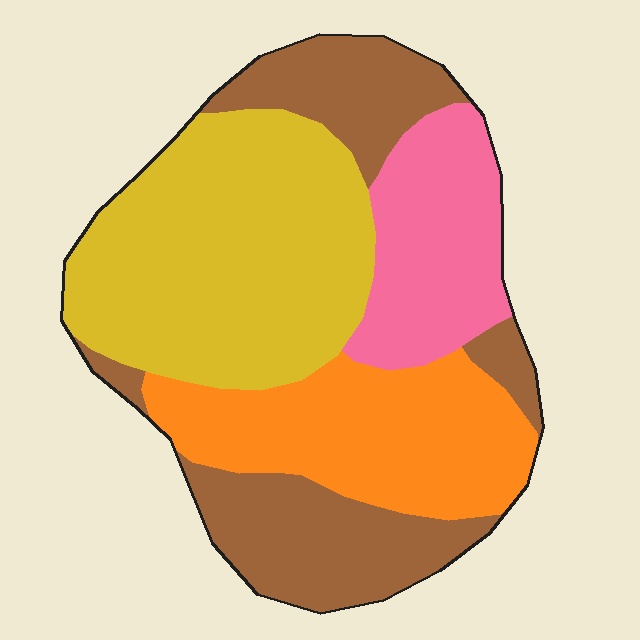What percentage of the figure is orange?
Orange takes up between a sixth and a third of the figure.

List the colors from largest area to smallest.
From largest to smallest: yellow, brown, orange, pink.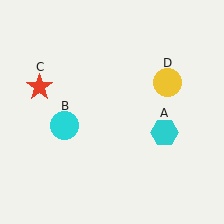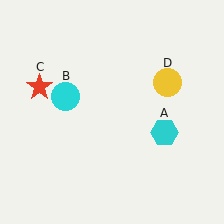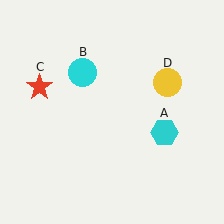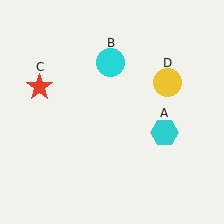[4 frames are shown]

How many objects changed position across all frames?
1 object changed position: cyan circle (object B).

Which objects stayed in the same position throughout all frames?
Cyan hexagon (object A) and red star (object C) and yellow circle (object D) remained stationary.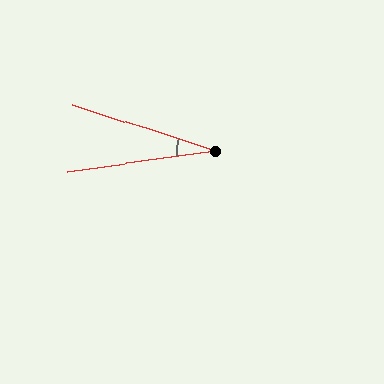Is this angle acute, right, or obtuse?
It is acute.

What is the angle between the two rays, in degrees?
Approximately 26 degrees.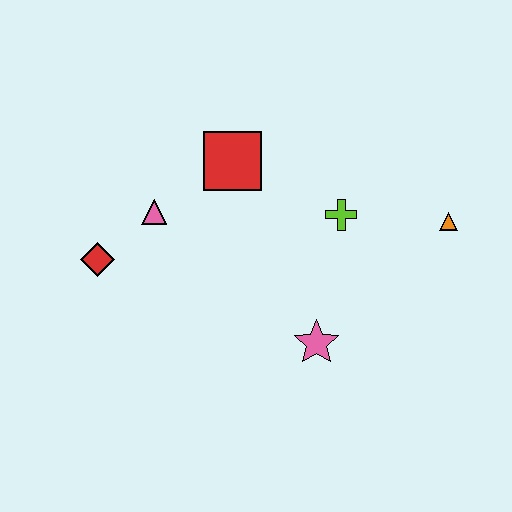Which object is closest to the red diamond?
The pink triangle is closest to the red diamond.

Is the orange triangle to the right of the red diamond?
Yes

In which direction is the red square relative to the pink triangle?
The red square is to the right of the pink triangle.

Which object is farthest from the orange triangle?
The red diamond is farthest from the orange triangle.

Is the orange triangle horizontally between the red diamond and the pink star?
No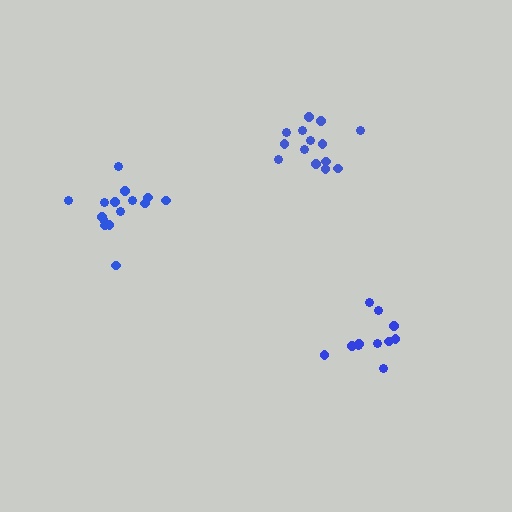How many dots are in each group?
Group 1: 15 dots, Group 2: 11 dots, Group 3: 14 dots (40 total).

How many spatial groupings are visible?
There are 3 spatial groupings.